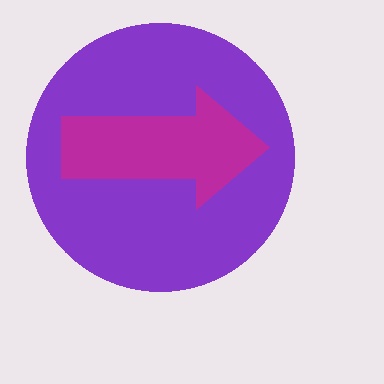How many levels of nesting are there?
2.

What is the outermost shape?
The purple circle.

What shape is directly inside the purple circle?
The magenta arrow.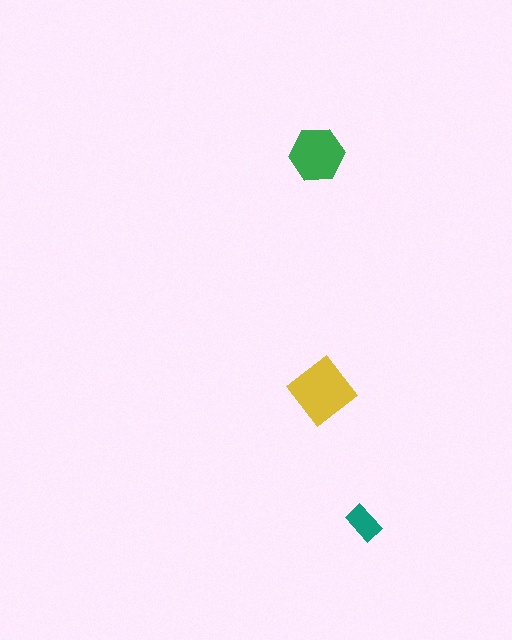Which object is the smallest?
The teal rectangle.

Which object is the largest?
The yellow diamond.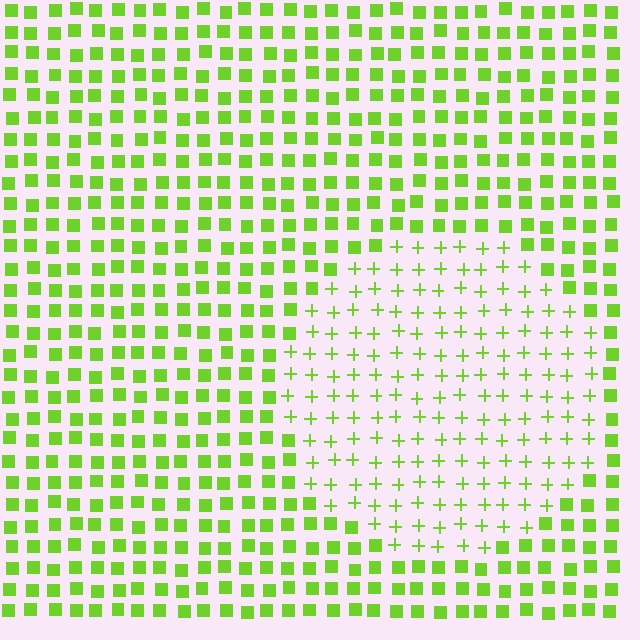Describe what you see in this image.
The image is filled with small lime elements arranged in a uniform grid. A circle-shaped region contains plus signs, while the surrounding area contains squares. The boundary is defined purely by the change in element shape.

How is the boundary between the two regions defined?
The boundary is defined by a change in element shape: plus signs inside vs. squares outside. All elements share the same color and spacing.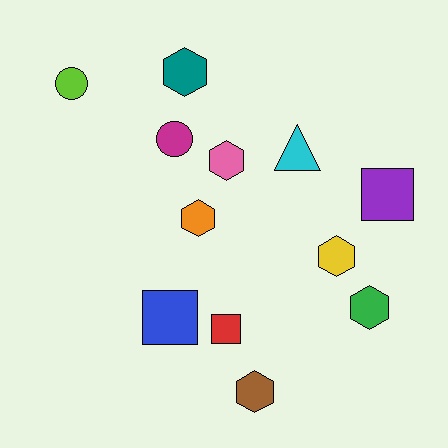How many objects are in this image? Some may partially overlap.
There are 12 objects.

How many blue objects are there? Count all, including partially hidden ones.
There is 1 blue object.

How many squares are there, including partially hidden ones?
There are 3 squares.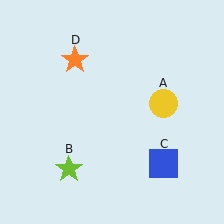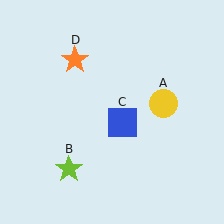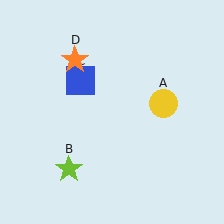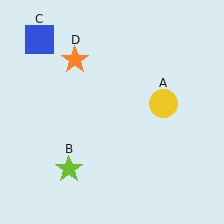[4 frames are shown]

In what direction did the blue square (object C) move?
The blue square (object C) moved up and to the left.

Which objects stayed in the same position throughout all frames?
Yellow circle (object A) and lime star (object B) and orange star (object D) remained stationary.